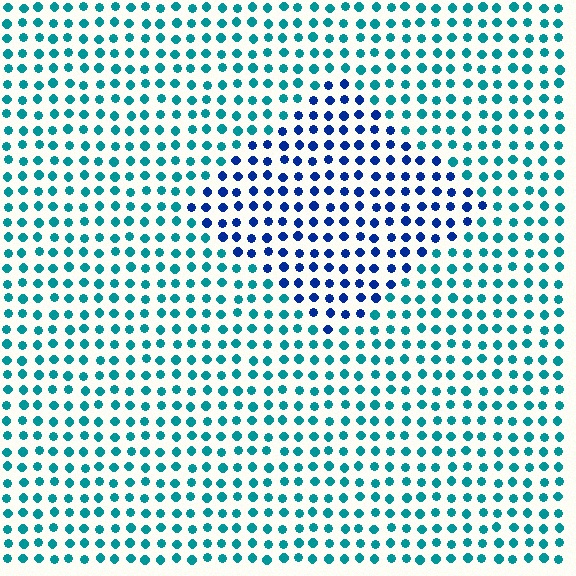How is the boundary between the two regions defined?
The boundary is defined purely by a slight shift in hue (about 43 degrees). Spacing, size, and orientation are identical on both sides.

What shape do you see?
I see a diamond.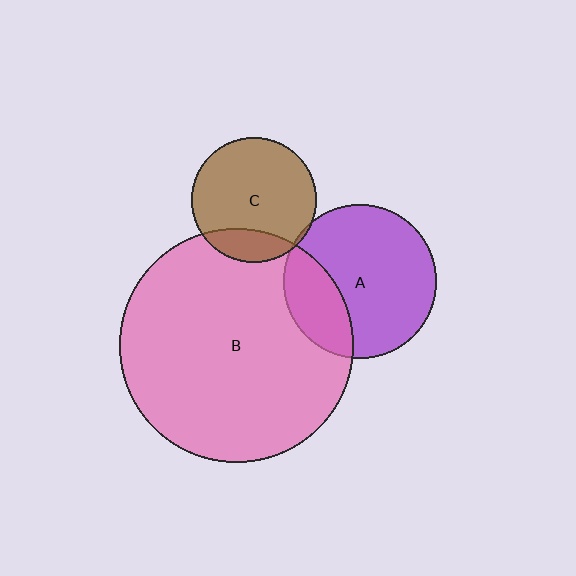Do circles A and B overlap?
Yes.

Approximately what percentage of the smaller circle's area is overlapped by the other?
Approximately 25%.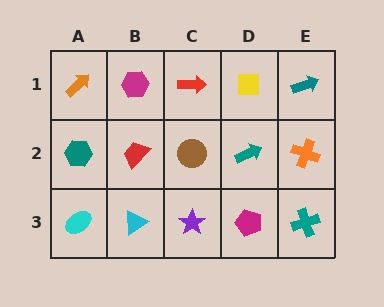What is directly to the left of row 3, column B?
A cyan ellipse.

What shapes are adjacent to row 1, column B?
A red trapezoid (row 2, column B), an orange arrow (row 1, column A), a red arrow (row 1, column C).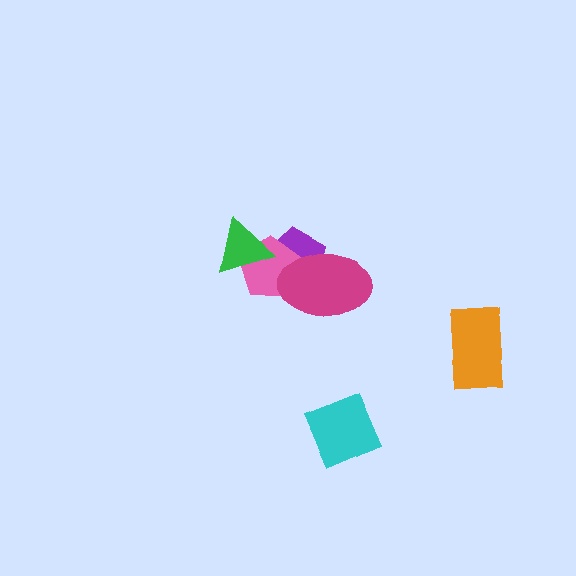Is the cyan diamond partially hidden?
No, no other shape covers it.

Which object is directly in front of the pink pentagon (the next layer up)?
The magenta ellipse is directly in front of the pink pentagon.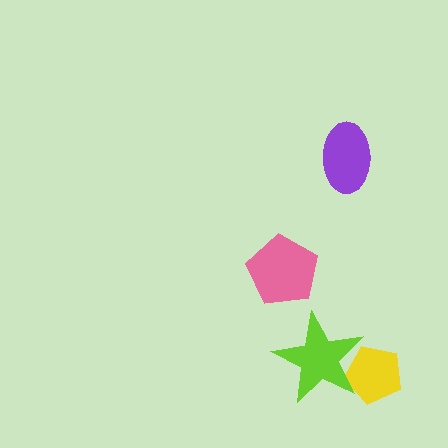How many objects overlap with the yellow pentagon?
1 object overlaps with the yellow pentagon.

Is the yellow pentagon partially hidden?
Yes, it is partially covered by another shape.